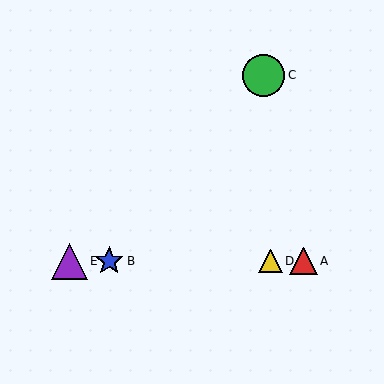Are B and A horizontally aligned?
Yes, both are at y≈261.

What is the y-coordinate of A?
Object A is at y≈261.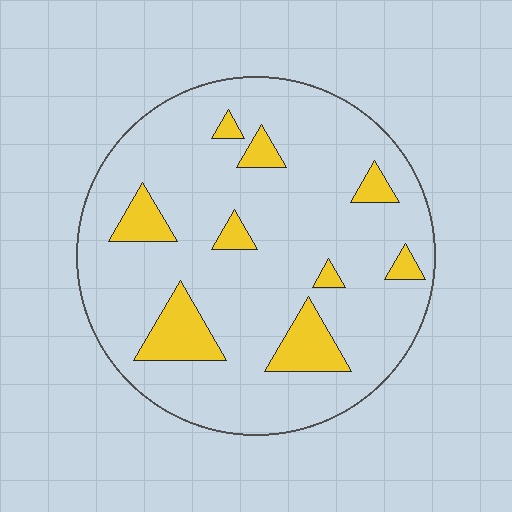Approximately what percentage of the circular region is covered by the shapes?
Approximately 15%.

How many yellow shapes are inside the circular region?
9.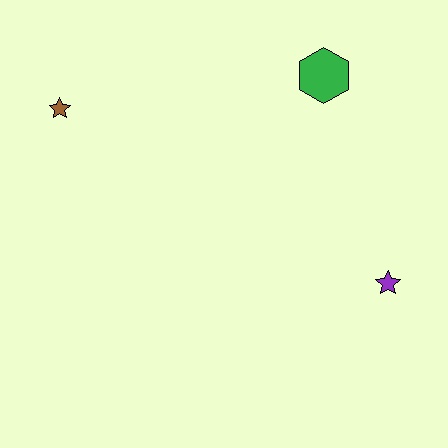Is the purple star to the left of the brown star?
No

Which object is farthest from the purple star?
The brown star is farthest from the purple star.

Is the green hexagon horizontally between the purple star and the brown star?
Yes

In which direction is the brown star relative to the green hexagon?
The brown star is to the left of the green hexagon.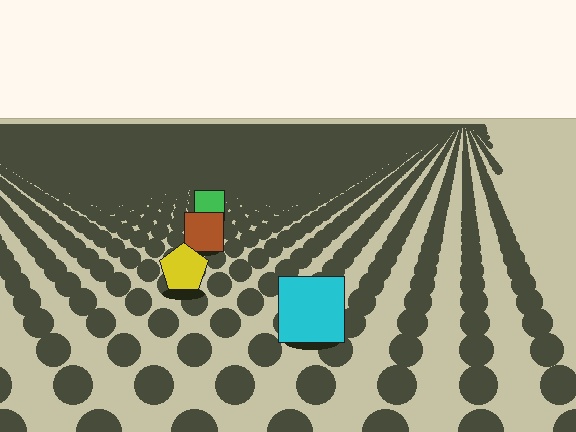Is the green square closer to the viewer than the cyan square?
No. The cyan square is closer — you can tell from the texture gradient: the ground texture is coarser near it.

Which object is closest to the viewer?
The cyan square is closest. The texture marks near it are larger and more spread out.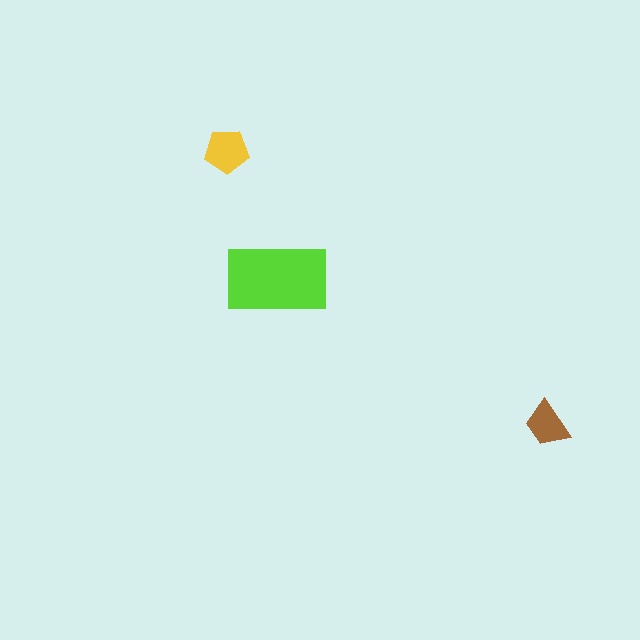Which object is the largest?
The lime rectangle.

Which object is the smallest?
The brown trapezoid.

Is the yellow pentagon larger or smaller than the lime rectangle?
Smaller.